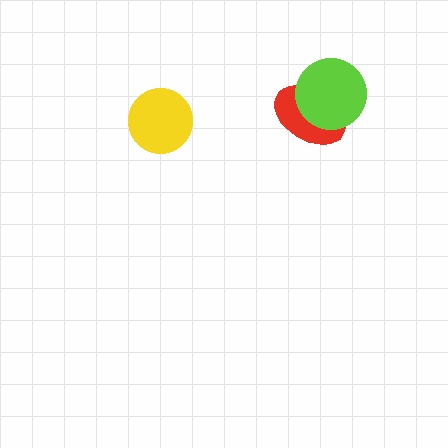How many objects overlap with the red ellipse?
1 object overlaps with the red ellipse.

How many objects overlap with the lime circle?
1 object overlaps with the lime circle.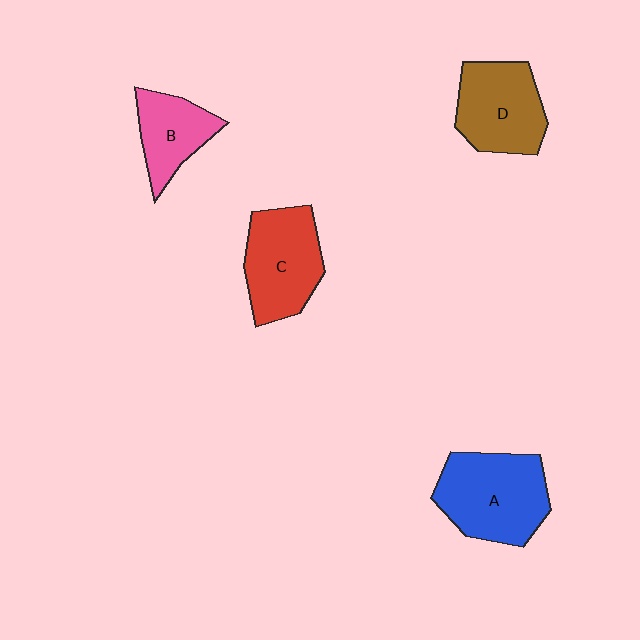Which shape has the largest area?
Shape A (blue).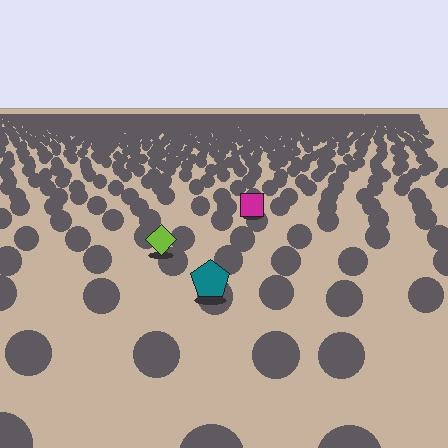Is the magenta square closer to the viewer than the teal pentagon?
No. The teal pentagon is closer — you can tell from the texture gradient: the ground texture is coarser near it.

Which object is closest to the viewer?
The teal pentagon is closest. The texture marks near it are larger and more spread out.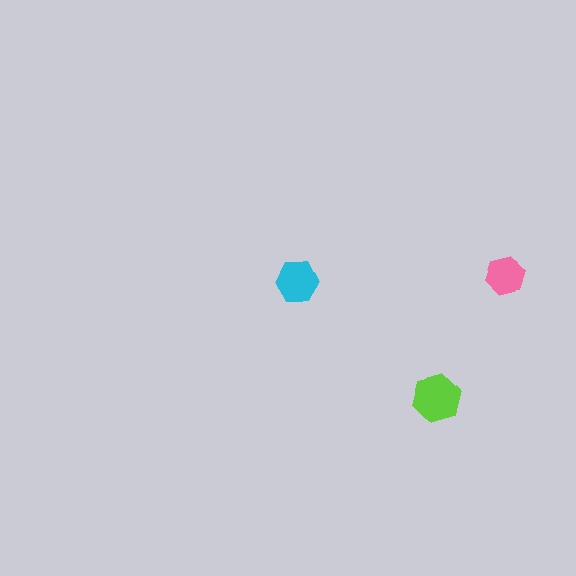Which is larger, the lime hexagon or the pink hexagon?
The lime one.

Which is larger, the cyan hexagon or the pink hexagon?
The cyan one.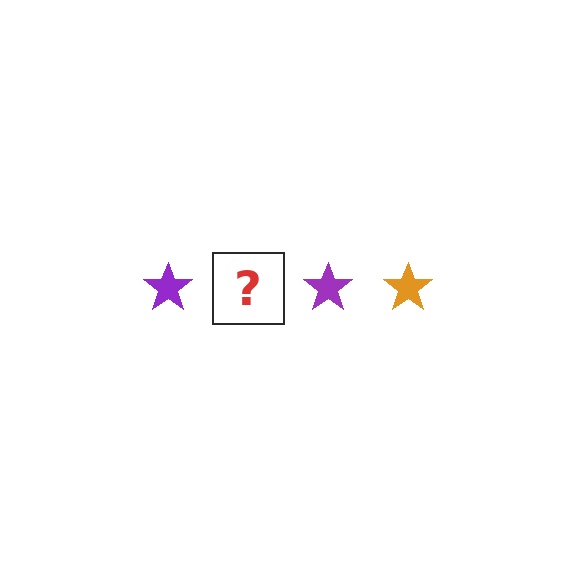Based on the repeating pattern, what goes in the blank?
The blank should be an orange star.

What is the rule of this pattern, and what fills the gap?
The rule is that the pattern cycles through purple, orange stars. The gap should be filled with an orange star.